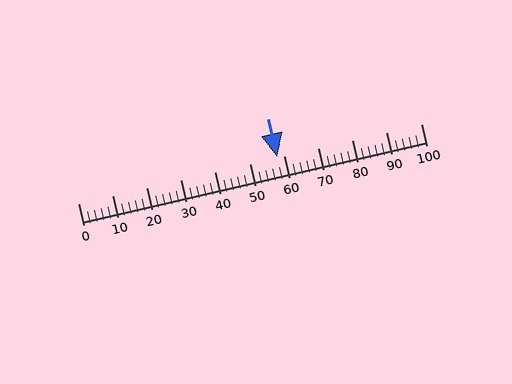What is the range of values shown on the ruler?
The ruler shows values from 0 to 100.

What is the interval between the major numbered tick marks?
The major tick marks are spaced 10 units apart.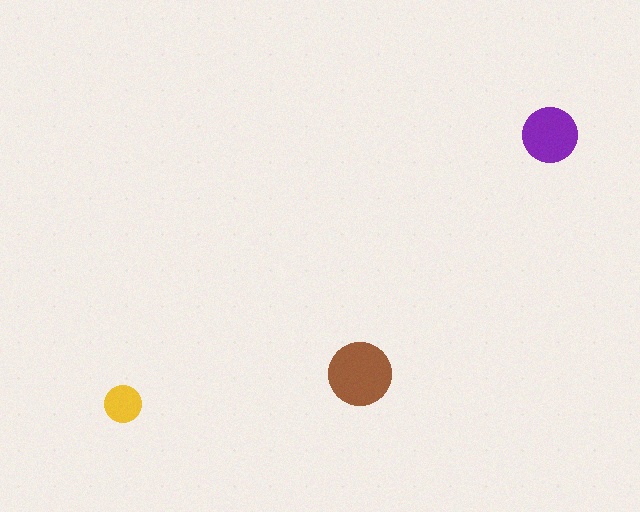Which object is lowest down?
The yellow circle is bottommost.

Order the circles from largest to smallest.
the brown one, the purple one, the yellow one.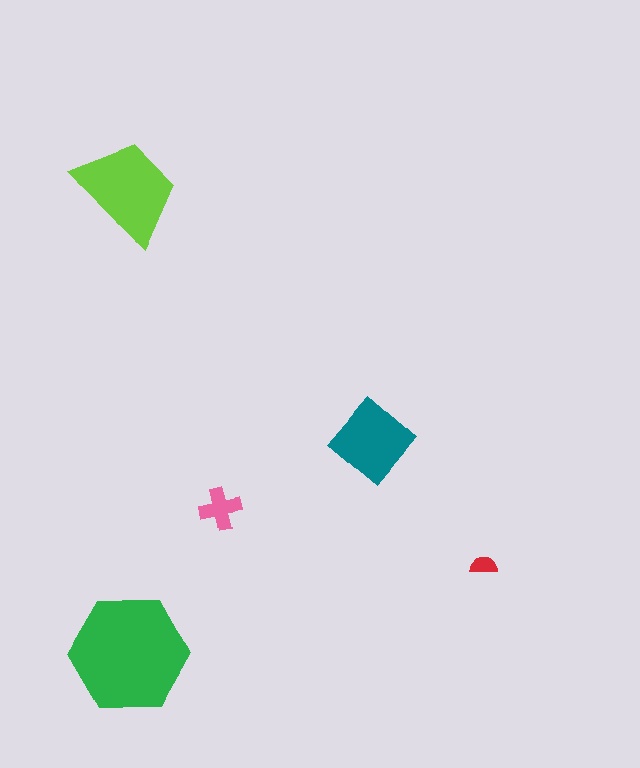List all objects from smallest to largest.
The red semicircle, the pink cross, the teal diamond, the lime trapezoid, the green hexagon.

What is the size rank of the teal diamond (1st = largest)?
3rd.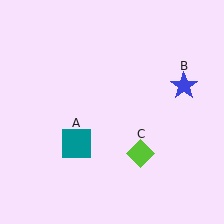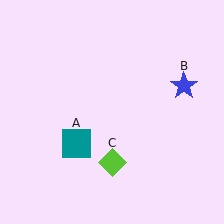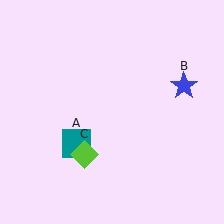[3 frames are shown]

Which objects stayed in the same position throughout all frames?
Teal square (object A) and blue star (object B) remained stationary.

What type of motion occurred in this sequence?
The lime diamond (object C) rotated clockwise around the center of the scene.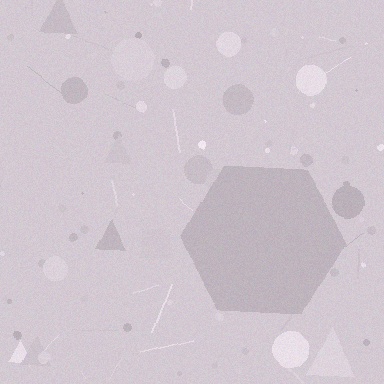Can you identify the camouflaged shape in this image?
The camouflaged shape is a hexagon.